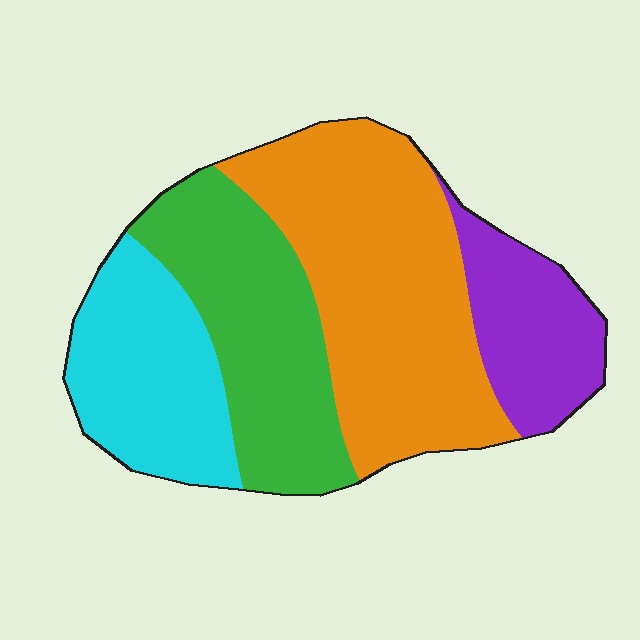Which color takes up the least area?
Purple, at roughly 15%.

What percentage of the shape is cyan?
Cyan covers 21% of the shape.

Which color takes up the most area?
Orange, at roughly 40%.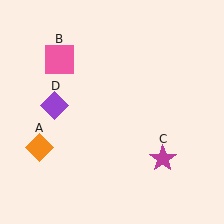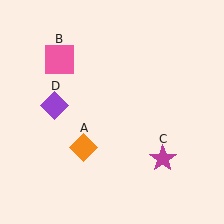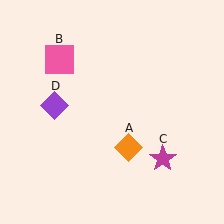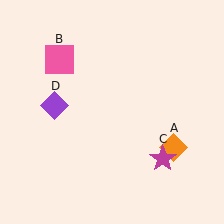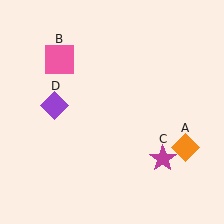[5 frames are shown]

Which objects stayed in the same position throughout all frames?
Pink square (object B) and magenta star (object C) and purple diamond (object D) remained stationary.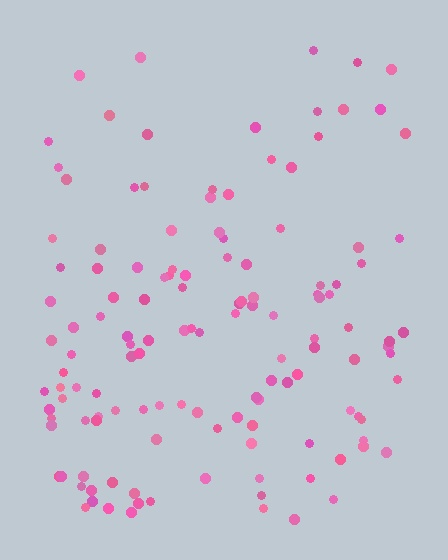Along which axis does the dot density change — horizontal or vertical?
Vertical.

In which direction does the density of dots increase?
From top to bottom, with the bottom side densest.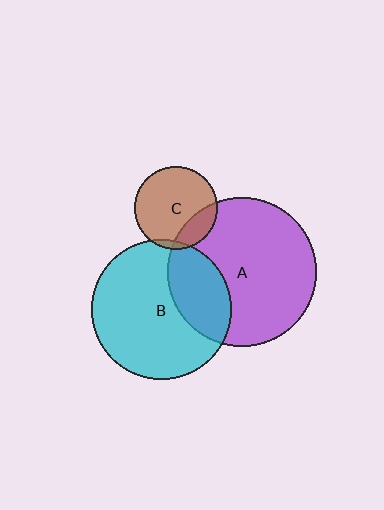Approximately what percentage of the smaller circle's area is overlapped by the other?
Approximately 5%.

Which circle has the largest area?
Circle A (purple).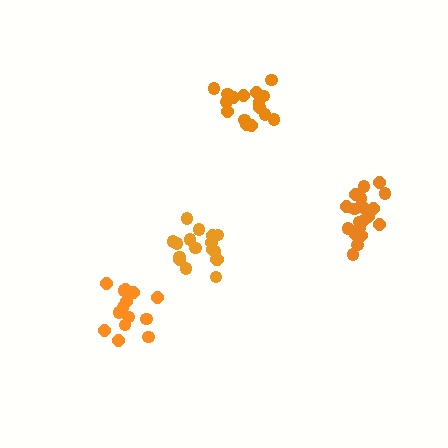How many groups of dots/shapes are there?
There are 4 groups.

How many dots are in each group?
Group 1: 14 dots, Group 2: 17 dots, Group 3: 16 dots, Group 4: 19 dots (66 total).